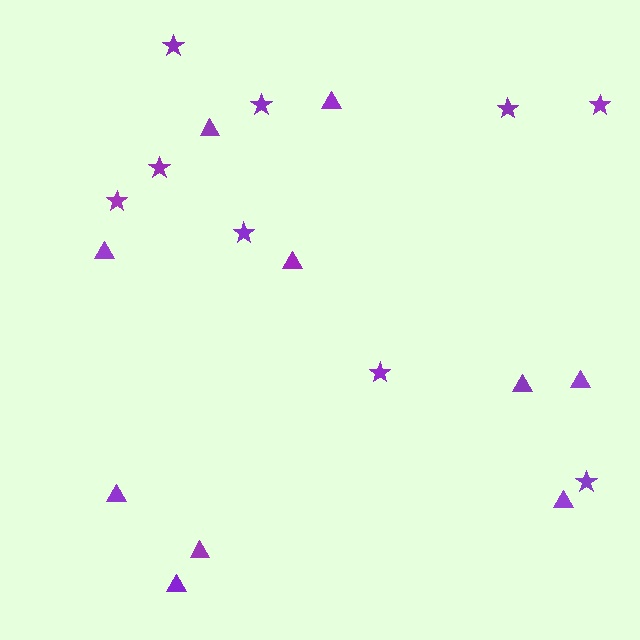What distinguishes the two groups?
There are 2 groups: one group of triangles (10) and one group of stars (9).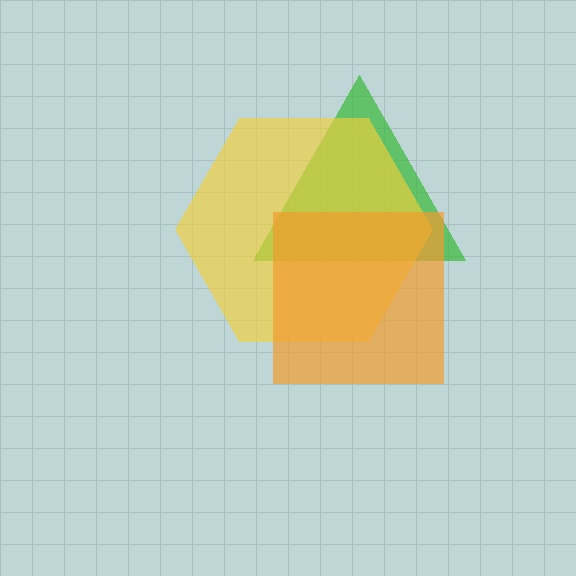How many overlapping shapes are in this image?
There are 3 overlapping shapes in the image.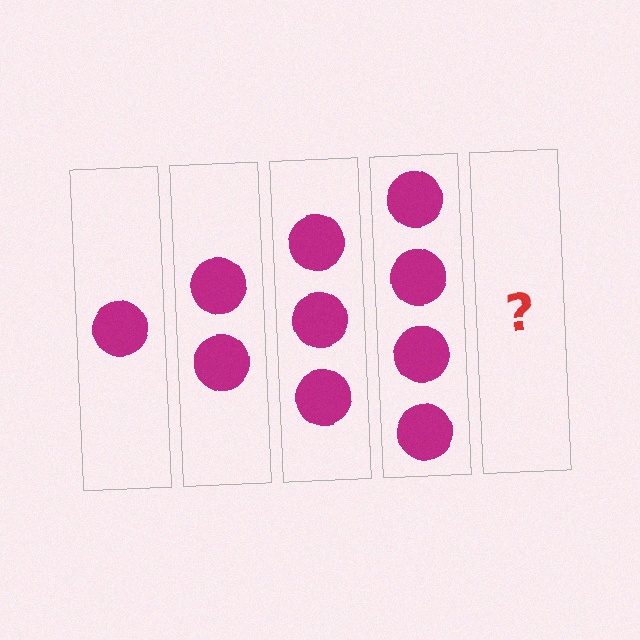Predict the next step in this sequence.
The next step is 5 circles.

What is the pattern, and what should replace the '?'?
The pattern is that each step adds one more circle. The '?' should be 5 circles.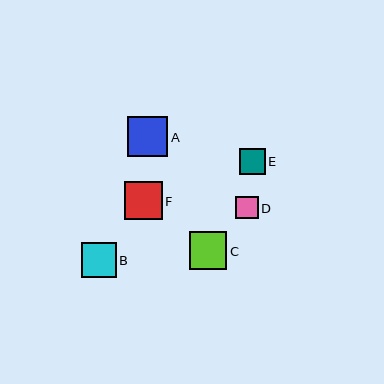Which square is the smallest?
Square D is the smallest with a size of approximately 22 pixels.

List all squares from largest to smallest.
From largest to smallest: A, F, C, B, E, D.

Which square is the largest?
Square A is the largest with a size of approximately 40 pixels.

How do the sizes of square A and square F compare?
Square A and square F are approximately the same size.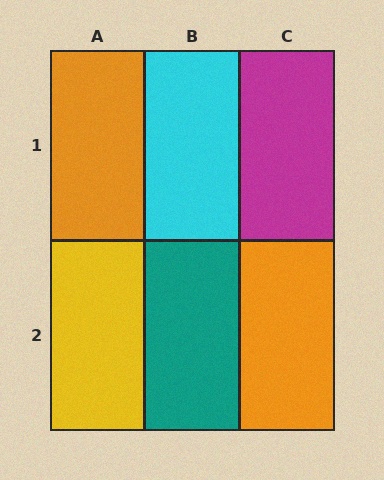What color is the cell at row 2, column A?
Yellow.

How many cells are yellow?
1 cell is yellow.